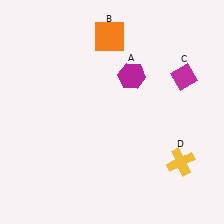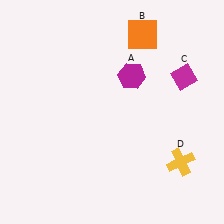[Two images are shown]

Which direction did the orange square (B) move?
The orange square (B) moved right.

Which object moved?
The orange square (B) moved right.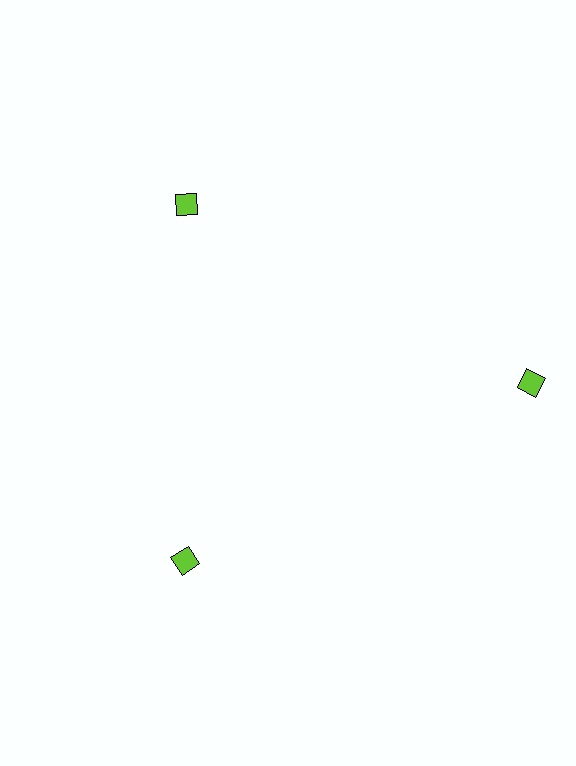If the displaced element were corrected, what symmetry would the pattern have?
It would have 3-fold rotational symmetry — the pattern would map onto itself every 120 degrees.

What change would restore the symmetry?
The symmetry would be restored by moving it inward, back onto the ring so that all 3 diamonds sit at equal angles and equal distance from the center.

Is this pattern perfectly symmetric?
No. The 3 lime diamonds are arranged in a ring, but one element near the 3 o'clock position is pushed outward from the center, breaking the 3-fold rotational symmetry.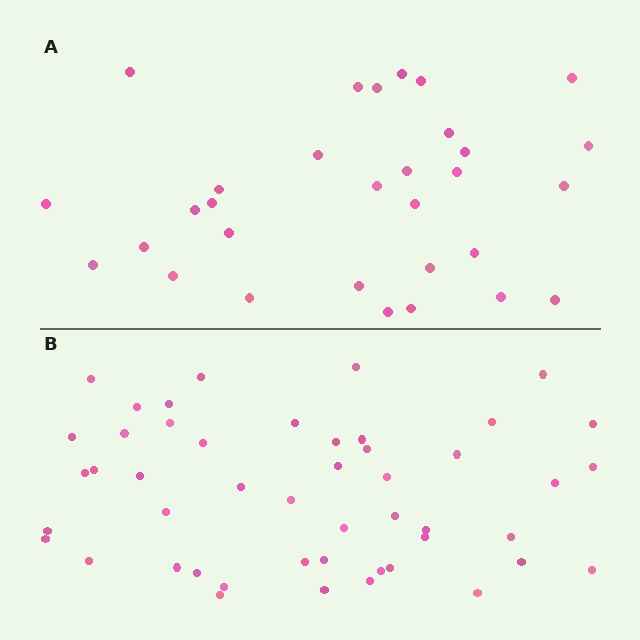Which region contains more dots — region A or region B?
Region B (the bottom region) has more dots.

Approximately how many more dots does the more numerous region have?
Region B has approximately 15 more dots than region A.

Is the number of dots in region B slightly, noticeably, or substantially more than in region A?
Region B has substantially more. The ratio is roughly 1.5 to 1.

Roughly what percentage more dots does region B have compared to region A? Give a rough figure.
About 55% more.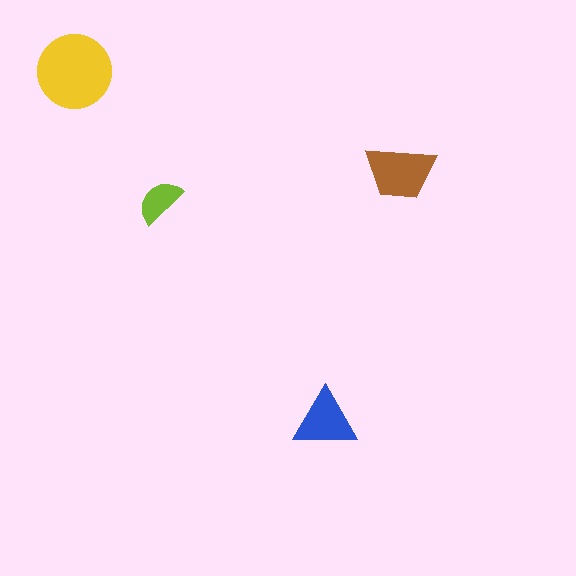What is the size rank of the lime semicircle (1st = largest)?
4th.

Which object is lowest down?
The blue triangle is bottommost.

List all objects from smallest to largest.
The lime semicircle, the blue triangle, the brown trapezoid, the yellow circle.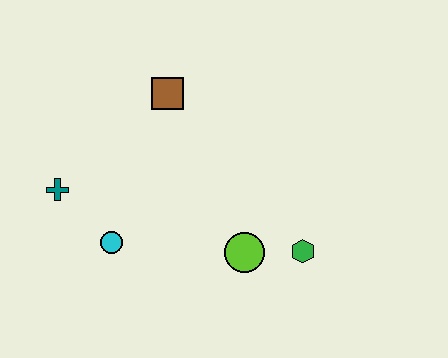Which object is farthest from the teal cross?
The green hexagon is farthest from the teal cross.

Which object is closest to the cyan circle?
The teal cross is closest to the cyan circle.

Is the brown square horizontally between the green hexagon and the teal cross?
Yes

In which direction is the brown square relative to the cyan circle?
The brown square is above the cyan circle.